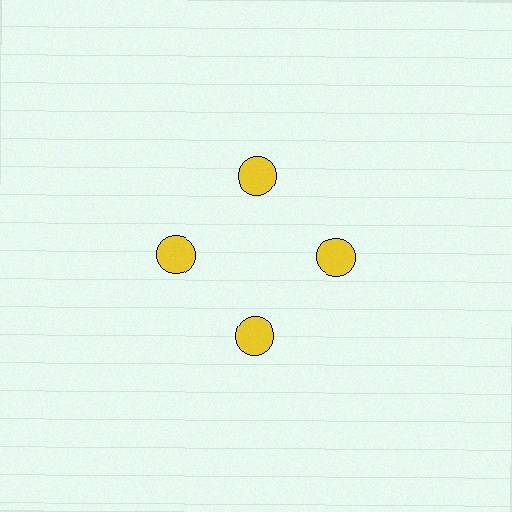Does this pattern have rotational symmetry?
Yes, this pattern has 4-fold rotational symmetry. It looks the same after rotating 90 degrees around the center.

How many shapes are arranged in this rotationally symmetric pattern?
There are 4 shapes, arranged in 4 groups of 1.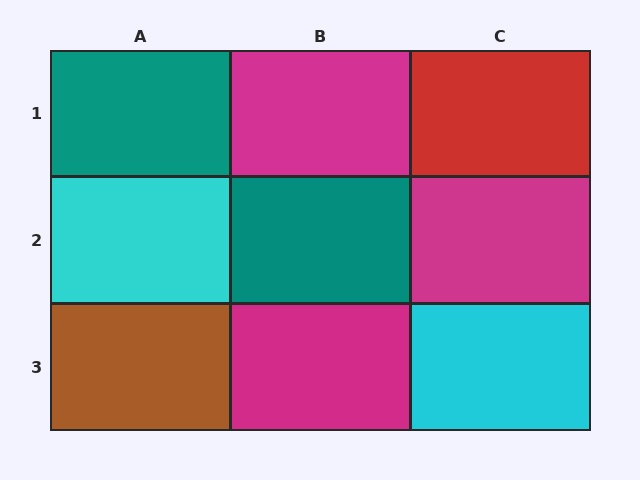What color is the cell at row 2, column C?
Magenta.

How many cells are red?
1 cell is red.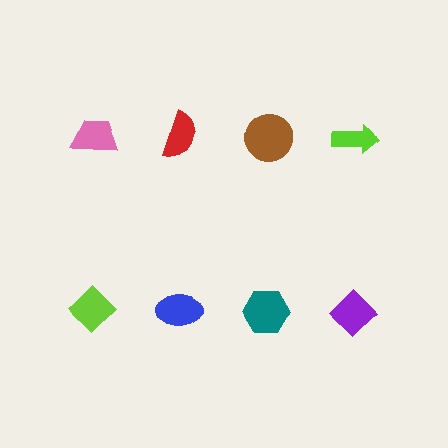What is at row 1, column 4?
A lime arrow.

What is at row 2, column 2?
A blue ellipse.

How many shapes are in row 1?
4 shapes.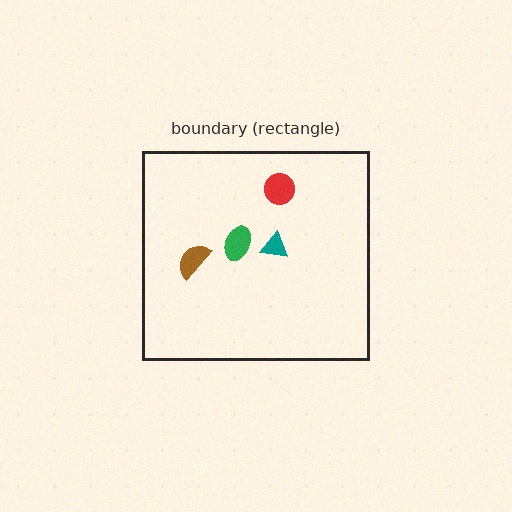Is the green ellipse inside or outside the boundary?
Inside.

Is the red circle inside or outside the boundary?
Inside.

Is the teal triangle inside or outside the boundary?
Inside.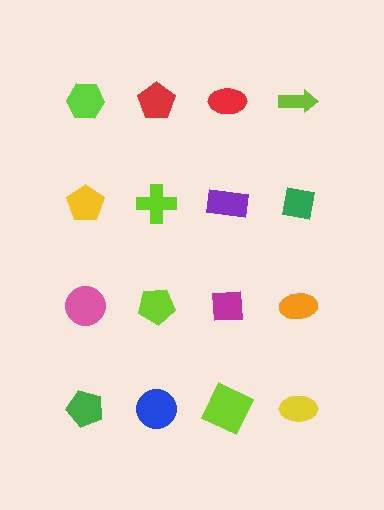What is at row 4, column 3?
A lime square.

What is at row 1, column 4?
A lime arrow.